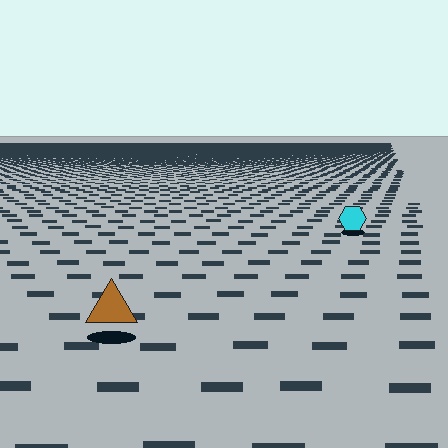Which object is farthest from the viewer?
The cyan hexagon is farthest from the viewer. It appears smaller and the ground texture around it is denser.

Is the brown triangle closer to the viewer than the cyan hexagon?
Yes. The brown triangle is closer — you can tell from the texture gradient: the ground texture is coarser near it.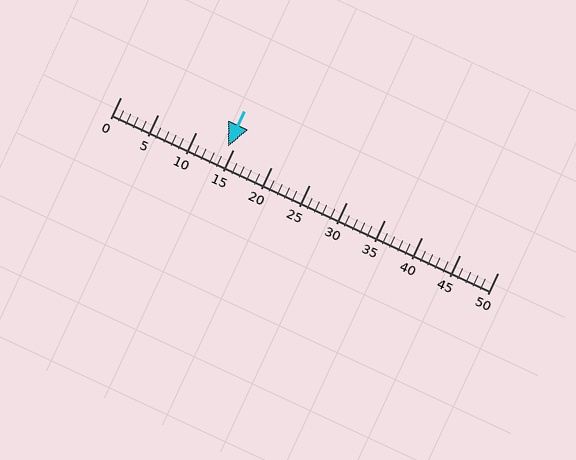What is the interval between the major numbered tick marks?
The major tick marks are spaced 5 units apart.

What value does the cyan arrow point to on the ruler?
The cyan arrow points to approximately 14.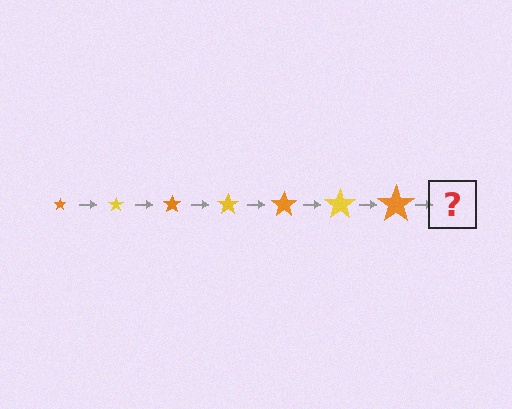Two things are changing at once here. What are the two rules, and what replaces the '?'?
The two rules are that the star grows larger each step and the color cycles through orange and yellow. The '?' should be a yellow star, larger than the previous one.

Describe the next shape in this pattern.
It should be a yellow star, larger than the previous one.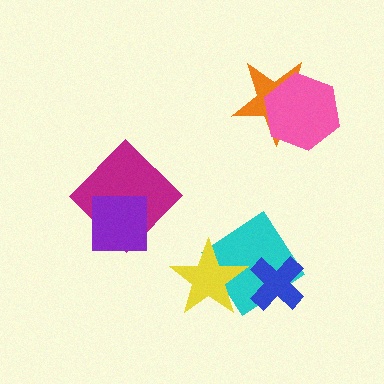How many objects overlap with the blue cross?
1 object overlaps with the blue cross.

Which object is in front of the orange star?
The pink hexagon is in front of the orange star.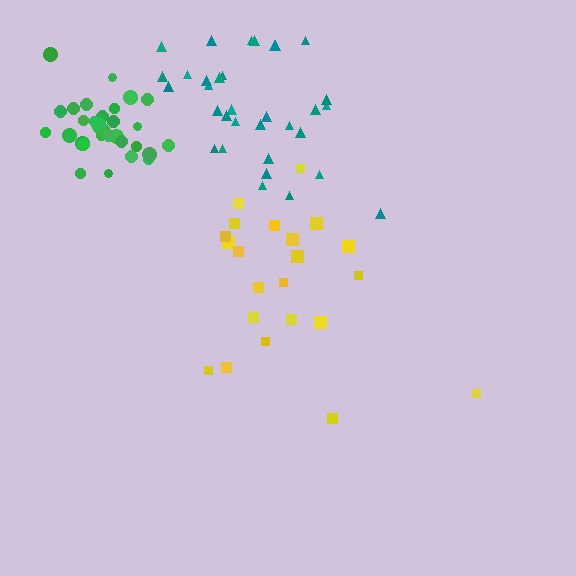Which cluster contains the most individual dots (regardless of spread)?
Teal (33).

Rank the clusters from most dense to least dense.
green, teal, yellow.